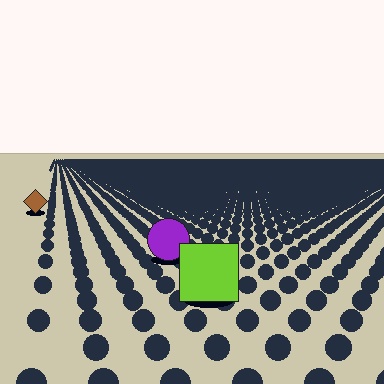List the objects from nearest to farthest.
From nearest to farthest: the lime square, the purple circle, the brown diamond.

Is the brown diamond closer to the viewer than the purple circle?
No. The purple circle is closer — you can tell from the texture gradient: the ground texture is coarser near it.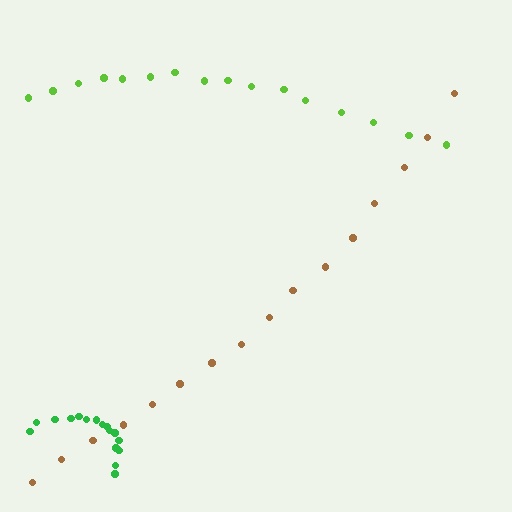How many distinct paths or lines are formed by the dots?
There are 3 distinct paths.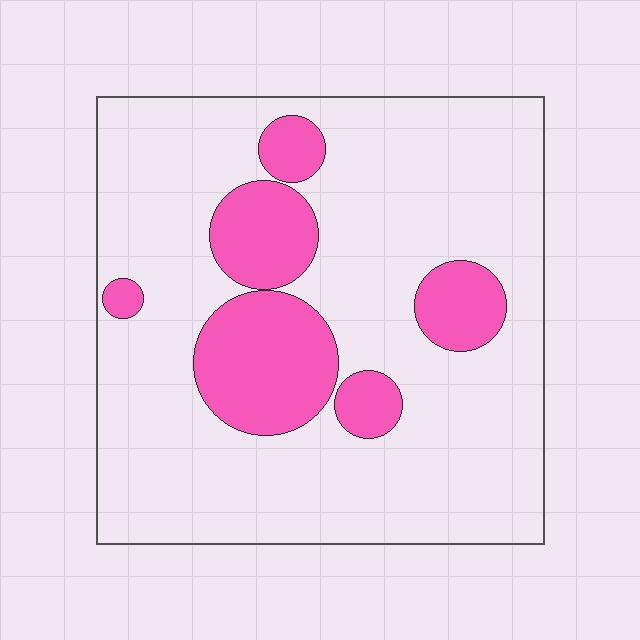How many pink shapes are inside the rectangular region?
6.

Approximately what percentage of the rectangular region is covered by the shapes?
Approximately 20%.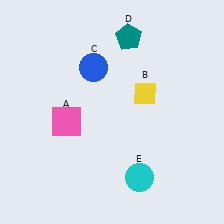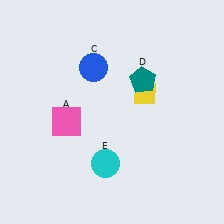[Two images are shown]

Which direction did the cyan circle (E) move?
The cyan circle (E) moved left.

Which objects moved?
The objects that moved are: the teal pentagon (D), the cyan circle (E).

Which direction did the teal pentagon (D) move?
The teal pentagon (D) moved down.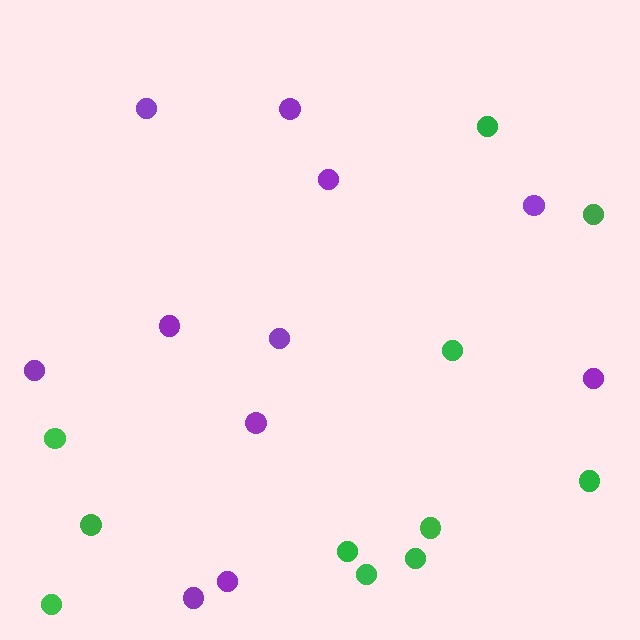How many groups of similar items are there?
There are 2 groups: one group of purple circles (11) and one group of green circles (11).